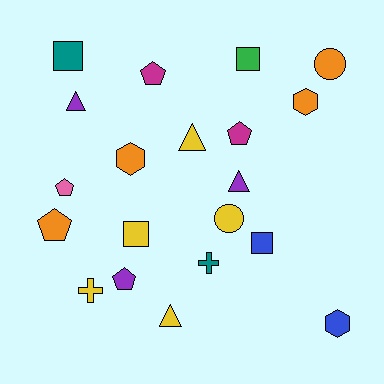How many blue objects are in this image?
There are 2 blue objects.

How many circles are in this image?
There are 2 circles.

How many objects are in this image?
There are 20 objects.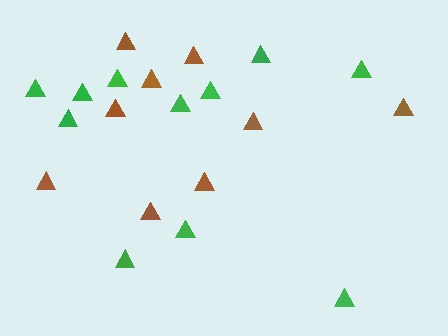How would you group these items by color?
There are 2 groups: one group of brown triangles (9) and one group of green triangles (11).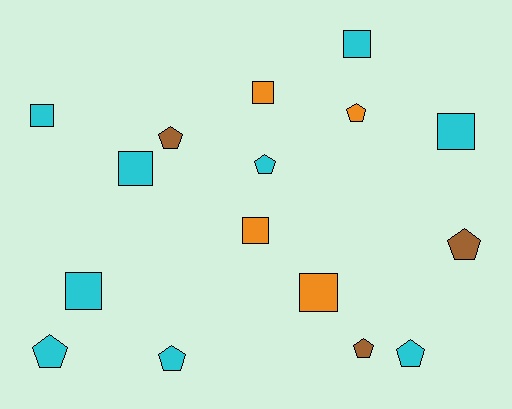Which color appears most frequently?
Cyan, with 9 objects.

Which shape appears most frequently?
Pentagon, with 8 objects.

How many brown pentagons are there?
There are 3 brown pentagons.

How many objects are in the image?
There are 16 objects.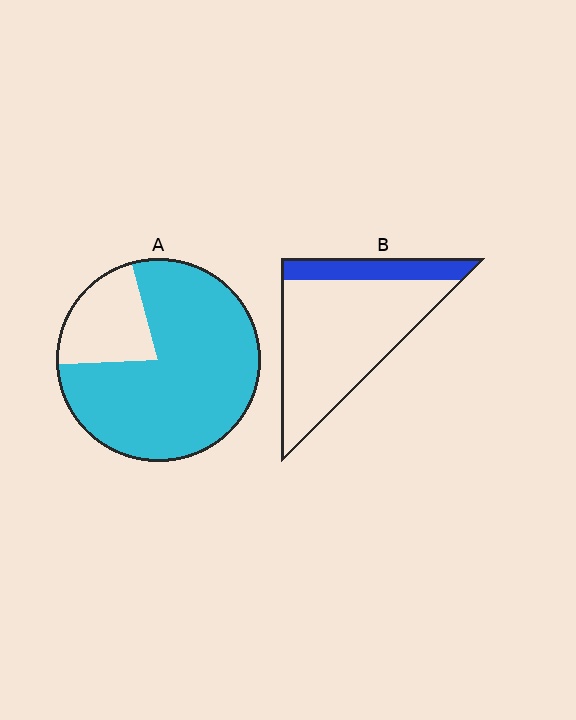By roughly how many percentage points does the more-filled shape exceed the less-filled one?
By roughly 60 percentage points (A over B).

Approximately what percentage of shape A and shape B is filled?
A is approximately 80% and B is approximately 20%.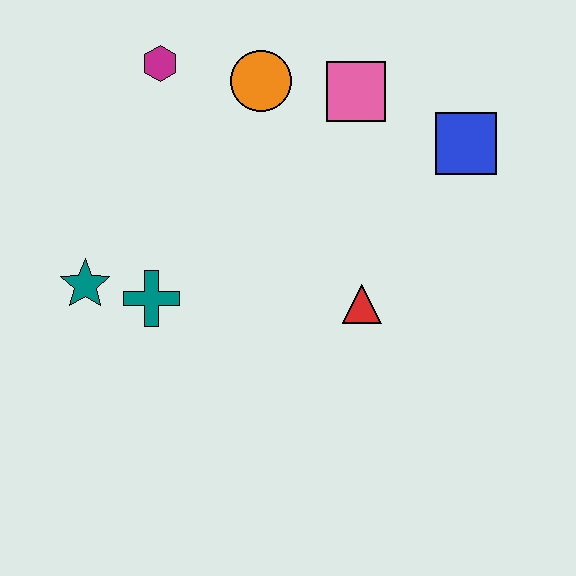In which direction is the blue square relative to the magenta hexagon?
The blue square is to the right of the magenta hexagon.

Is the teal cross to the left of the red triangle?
Yes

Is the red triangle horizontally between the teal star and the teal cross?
No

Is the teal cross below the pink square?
Yes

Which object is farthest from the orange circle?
The teal star is farthest from the orange circle.